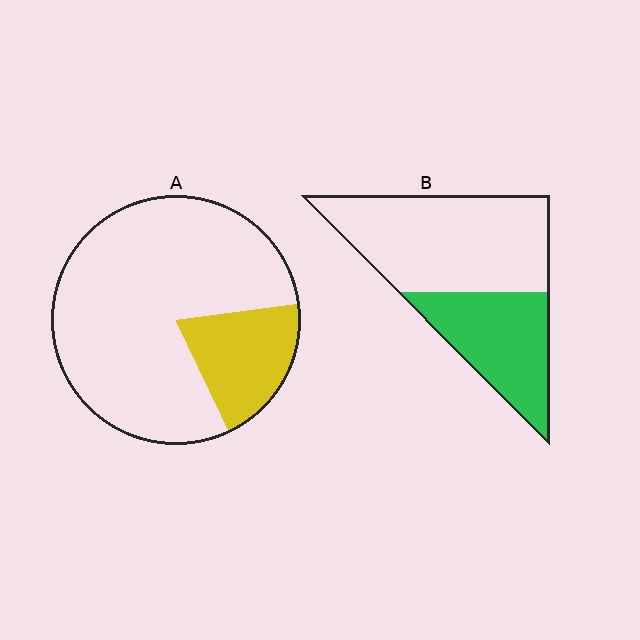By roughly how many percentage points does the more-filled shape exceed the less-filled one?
By roughly 15 percentage points (B over A).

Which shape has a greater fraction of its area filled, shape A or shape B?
Shape B.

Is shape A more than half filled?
No.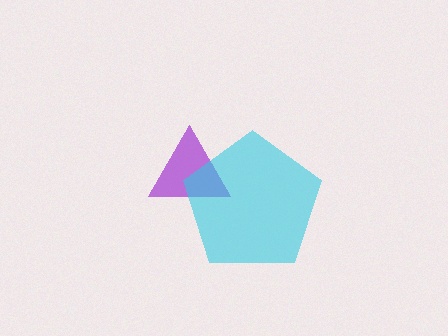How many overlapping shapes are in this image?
There are 2 overlapping shapes in the image.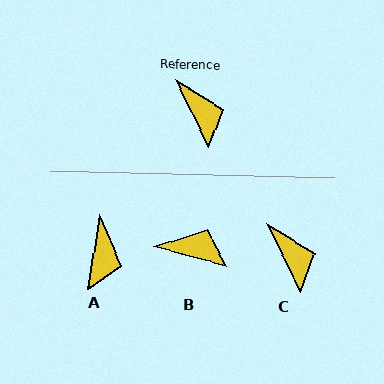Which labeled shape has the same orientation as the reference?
C.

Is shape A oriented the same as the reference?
No, it is off by about 36 degrees.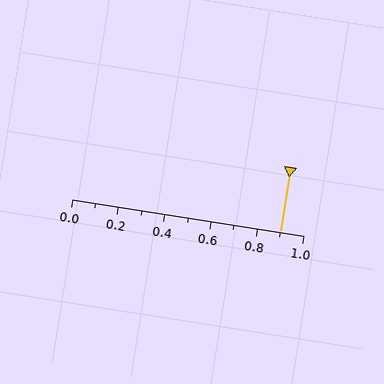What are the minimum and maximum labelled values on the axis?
The axis runs from 0.0 to 1.0.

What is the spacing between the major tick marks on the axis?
The major ticks are spaced 0.2 apart.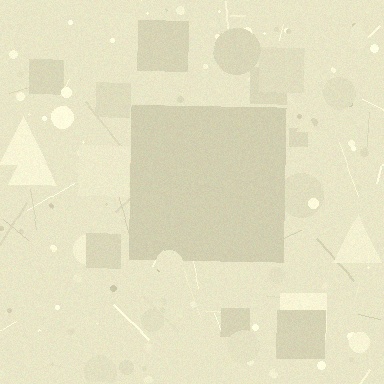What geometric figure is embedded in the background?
A square is embedded in the background.